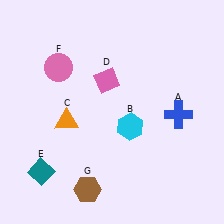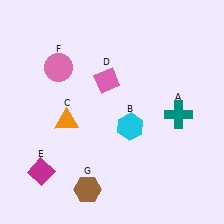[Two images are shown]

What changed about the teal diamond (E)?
In Image 1, E is teal. In Image 2, it changed to magenta.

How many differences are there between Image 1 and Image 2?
There are 2 differences between the two images.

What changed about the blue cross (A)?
In Image 1, A is blue. In Image 2, it changed to teal.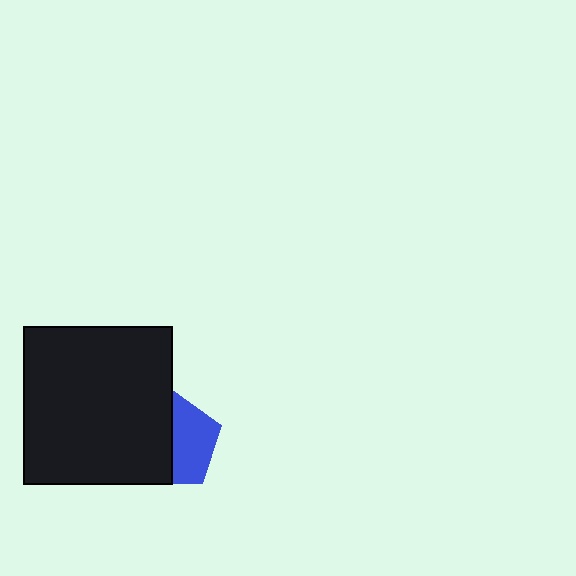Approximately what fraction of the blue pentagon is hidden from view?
Roughly 52% of the blue pentagon is hidden behind the black rectangle.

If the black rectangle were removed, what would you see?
You would see the complete blue pentagon.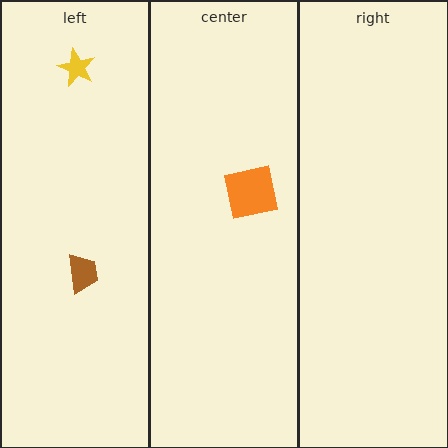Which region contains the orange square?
The center region.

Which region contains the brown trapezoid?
The left region.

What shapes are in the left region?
The brown trapezoid, the yellow star.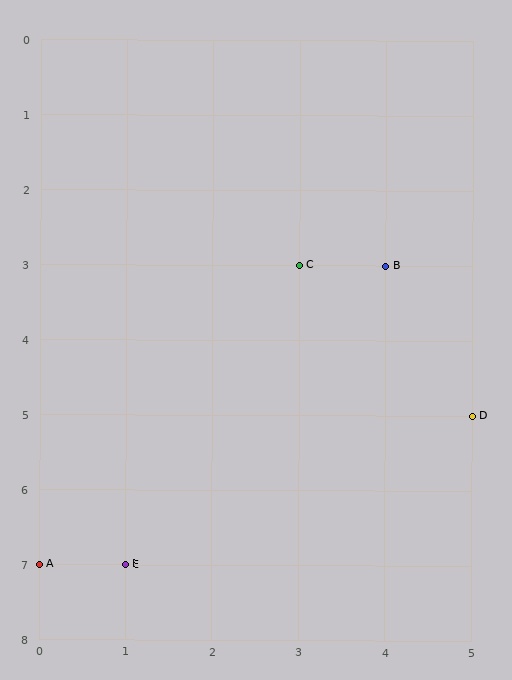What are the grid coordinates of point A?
Point A is at grid coordinates (0, 7).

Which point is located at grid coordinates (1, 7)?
Point E is at (1, 7).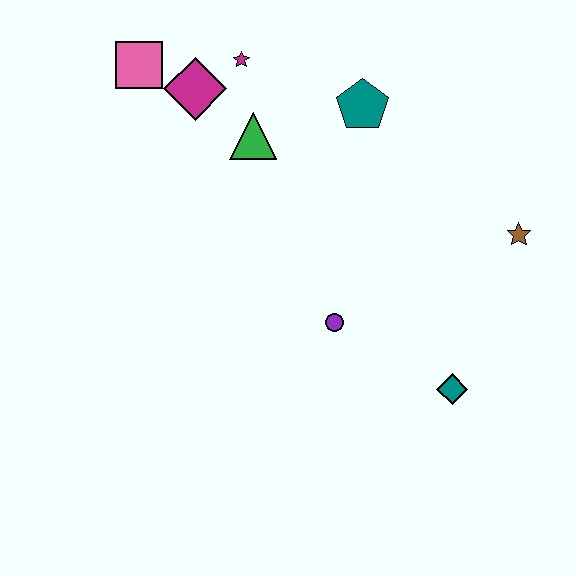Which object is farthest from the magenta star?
The teal diamond is farthest from the magenta star.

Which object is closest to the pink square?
The magenta diamond is closest to the pink square.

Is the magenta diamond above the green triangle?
Yes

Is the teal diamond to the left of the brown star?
Yes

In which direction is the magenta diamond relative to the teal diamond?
The magenta diamond is above the teal diamond.